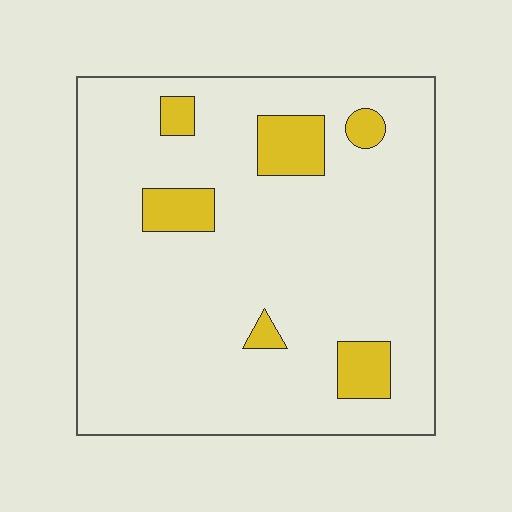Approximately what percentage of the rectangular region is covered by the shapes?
Approximately 10%.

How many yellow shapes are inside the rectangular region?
6.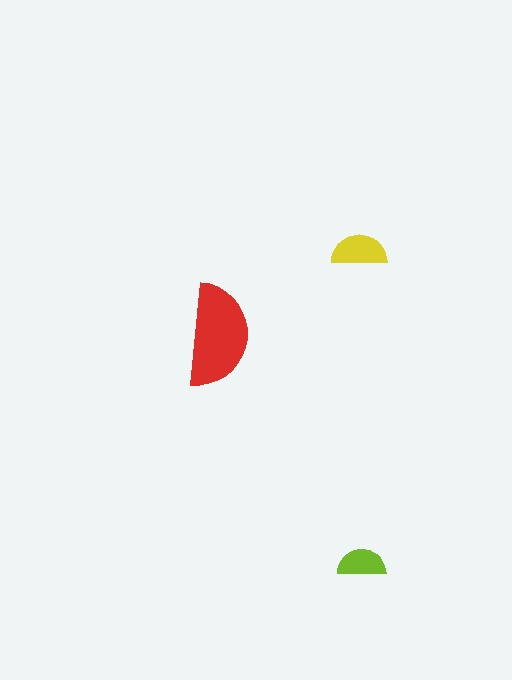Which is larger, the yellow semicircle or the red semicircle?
The red one.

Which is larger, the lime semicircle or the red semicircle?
The red one.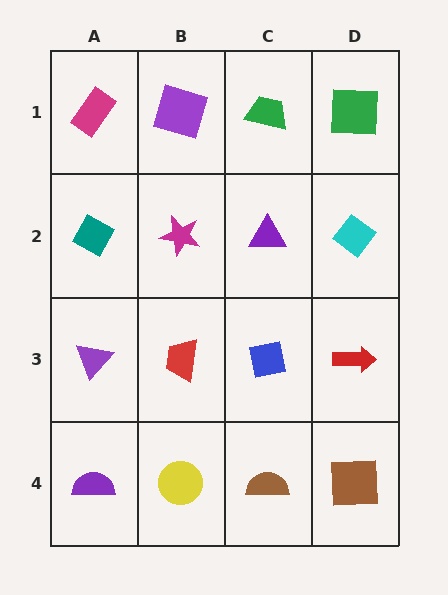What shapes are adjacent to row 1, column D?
A cyan diamond (row 2, column D), a green trapezoid (row 1, column C).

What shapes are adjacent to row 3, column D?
A cyan diamond (row 2, column D), a brown square (row 4, column D), a blue square (row 3, column C).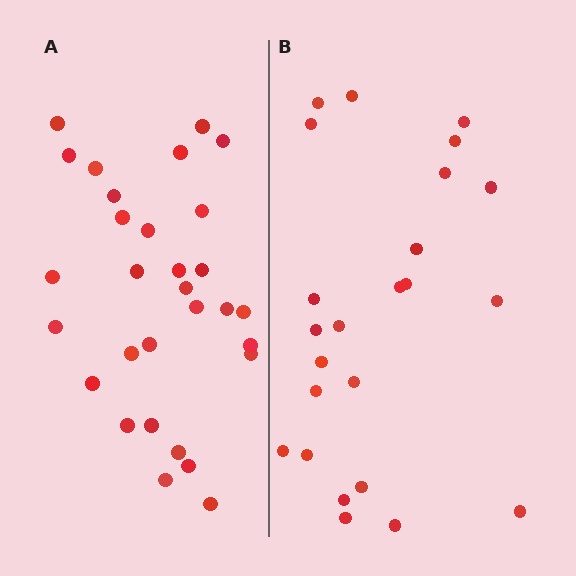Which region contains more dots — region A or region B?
Region A (the left region) has more dots.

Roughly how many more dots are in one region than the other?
Region A has about 6 more dots than region B.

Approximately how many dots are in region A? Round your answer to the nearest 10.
About 30 dots.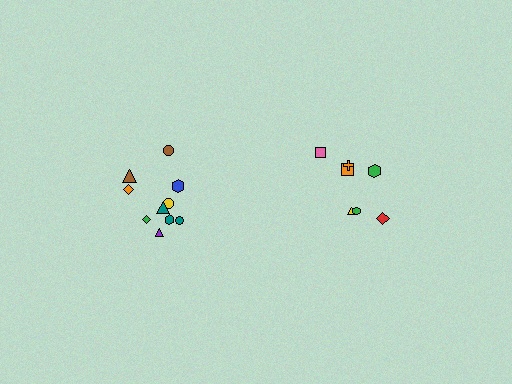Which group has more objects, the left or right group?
The left group.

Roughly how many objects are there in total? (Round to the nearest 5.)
Roughly 15 objects in total.